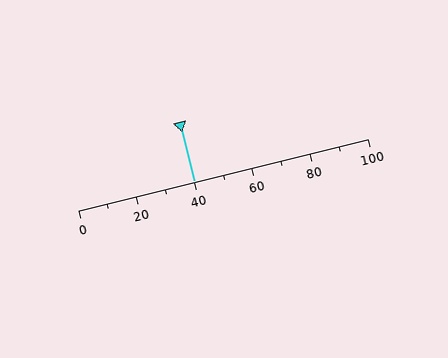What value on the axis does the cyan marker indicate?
The marker indicates approximately 40.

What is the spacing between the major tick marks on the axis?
The major ticks are spaced 20 apart.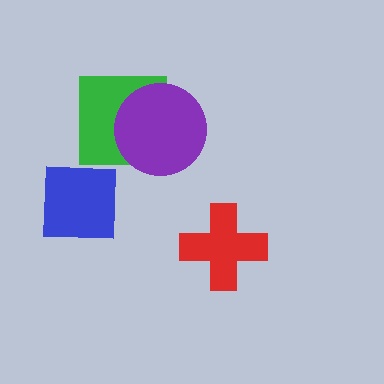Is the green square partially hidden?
Yes, it is partially covered by another shape.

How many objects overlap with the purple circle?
1 object overlaps with the purple circle.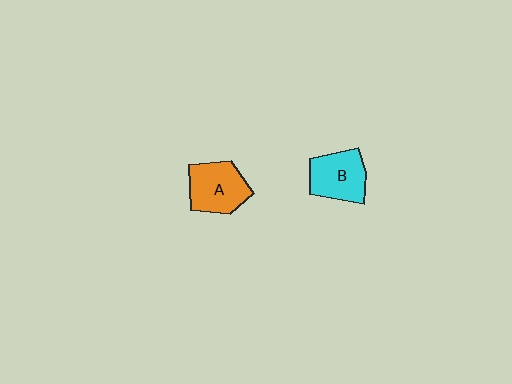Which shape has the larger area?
Shape A (orange).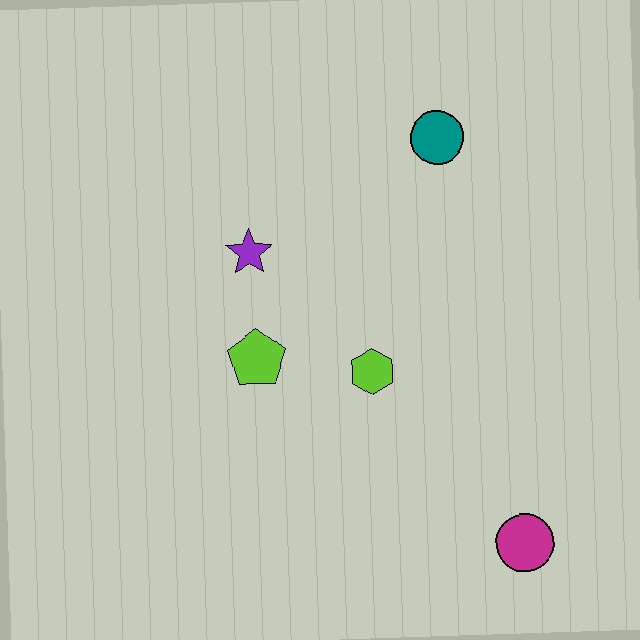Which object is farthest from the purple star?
The magenta circle is farthest from the purple star.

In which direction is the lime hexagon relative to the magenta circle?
The lime hexagon is above the magenta circle.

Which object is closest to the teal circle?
The purple star is closest to the teal circle.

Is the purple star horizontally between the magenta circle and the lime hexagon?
No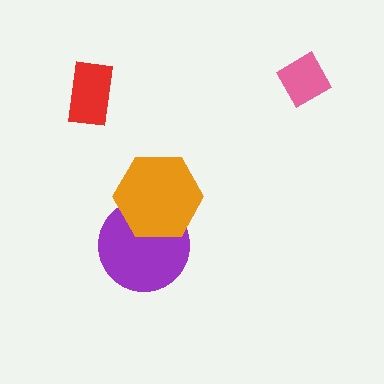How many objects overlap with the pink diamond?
0 objects overlap with the pink diamond.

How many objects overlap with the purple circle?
1 object overlaps with the purple circle.